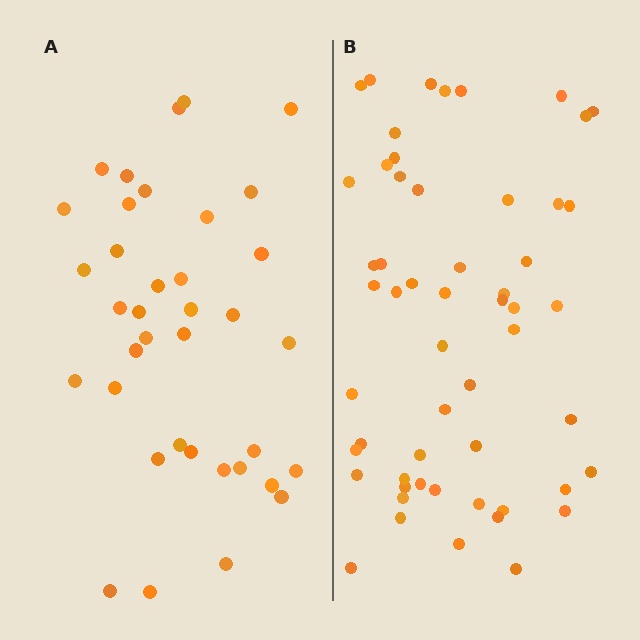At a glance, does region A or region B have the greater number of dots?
Region B (the right region) has more dots.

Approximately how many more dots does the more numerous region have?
Region B has approximately 20 more dots than region A.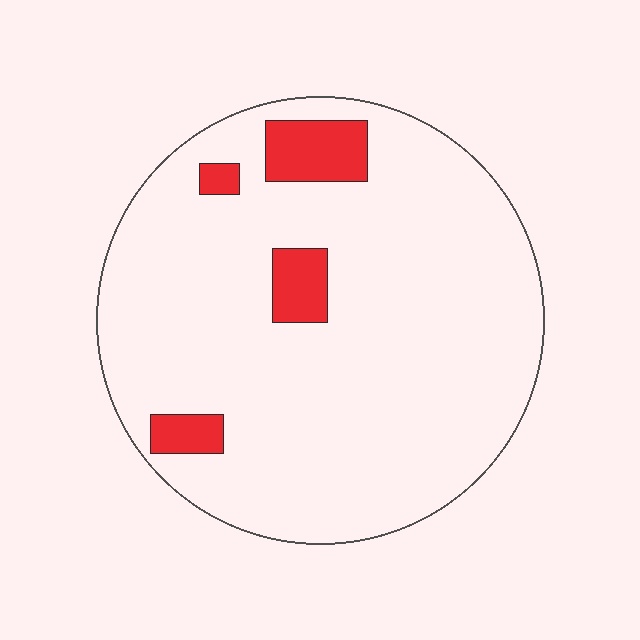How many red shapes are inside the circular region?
4.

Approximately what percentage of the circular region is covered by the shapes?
Approximately 10%.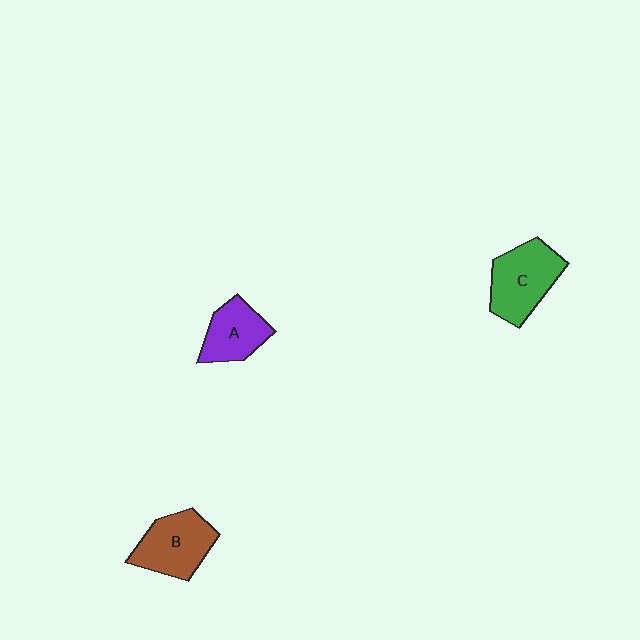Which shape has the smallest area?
Shape A (purple).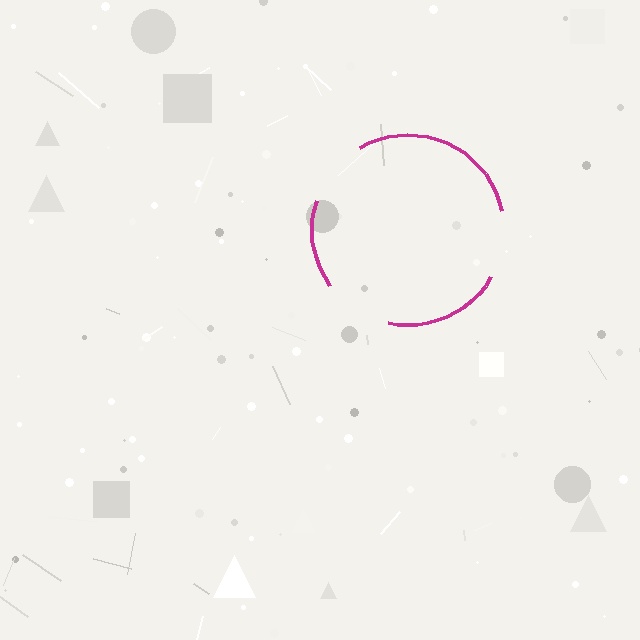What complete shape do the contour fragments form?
The contour fragments form a circle.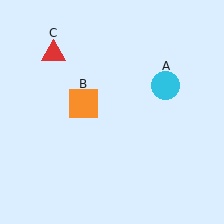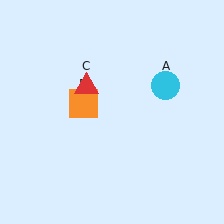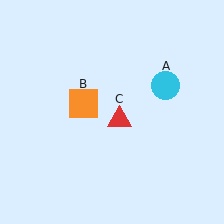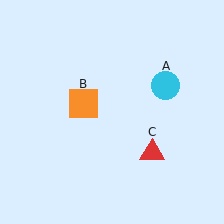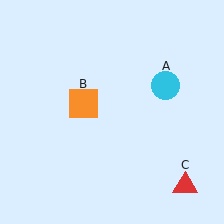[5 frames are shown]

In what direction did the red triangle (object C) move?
The red triangle (object C) moved down and to the right.